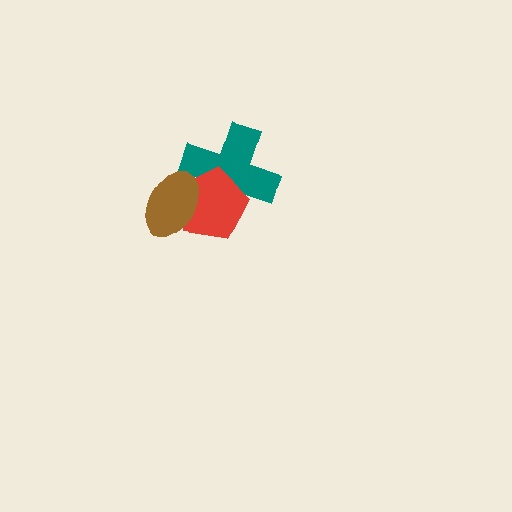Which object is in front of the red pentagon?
The brown ellipse is in front of the red pentagon.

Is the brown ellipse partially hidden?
No, no other shape covers it.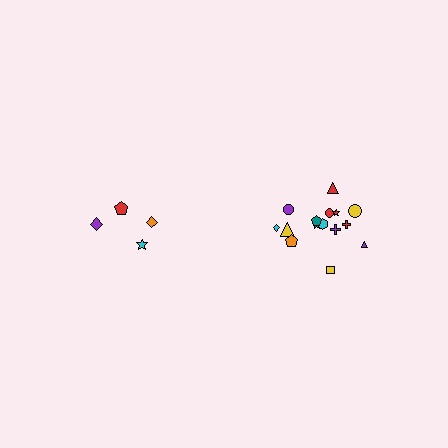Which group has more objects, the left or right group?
The right group.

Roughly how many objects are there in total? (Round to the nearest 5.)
Roughly 20 objects in total.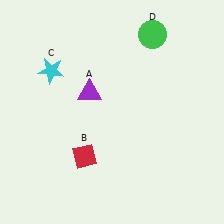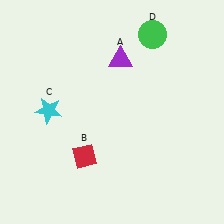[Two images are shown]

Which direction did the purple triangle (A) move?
The purple triangle (A) moved up.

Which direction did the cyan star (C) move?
The cyan star (C) moved down.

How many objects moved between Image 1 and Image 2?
2 objects moved between the two images.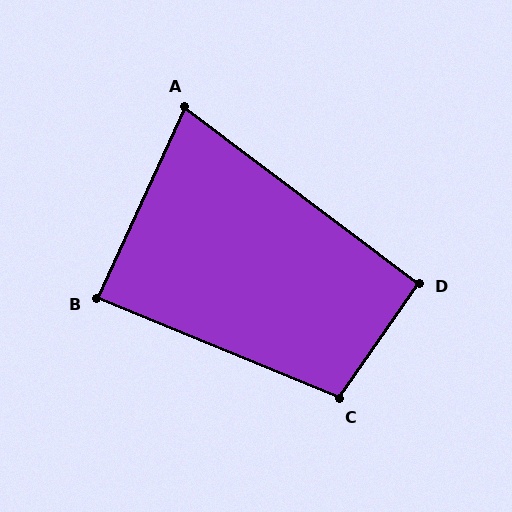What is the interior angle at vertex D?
Approximately 92 degrees (approximately right).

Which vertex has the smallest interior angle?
A, at approximately 78 degrees.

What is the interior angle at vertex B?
Approximately 88 degrees (approximately right).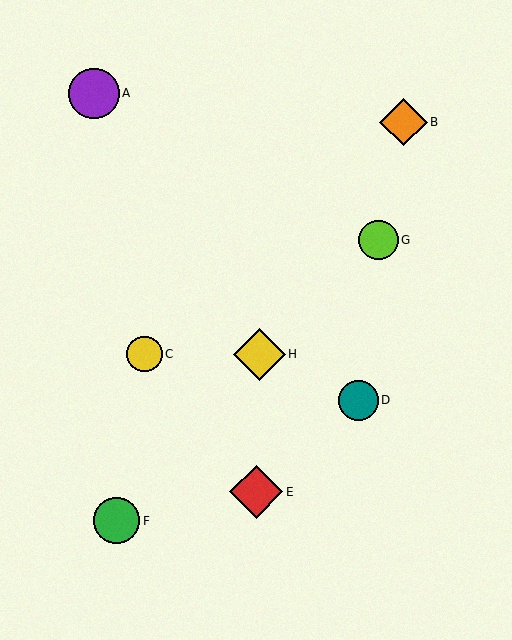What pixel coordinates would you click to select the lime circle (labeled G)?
Click at (379, 240) to select the lime circle G.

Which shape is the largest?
The red diamond (labeled E) is the largest.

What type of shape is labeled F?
Shape F is a green circle.